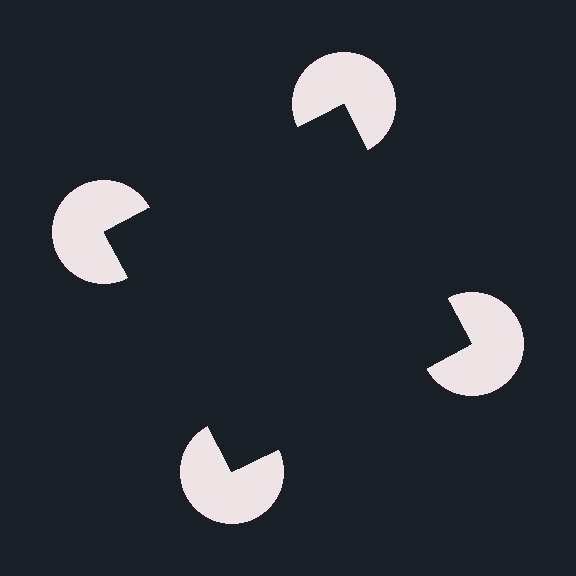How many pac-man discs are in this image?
There are 4 — one at each vertex of the illusory square.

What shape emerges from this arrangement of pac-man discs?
An illusory square — its edges are inferred from the aligned wedge cuts in the pac-man discs, not physically drawn.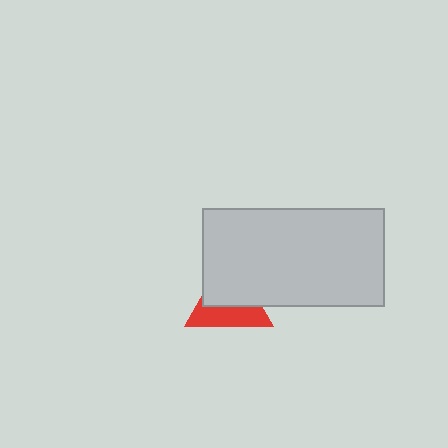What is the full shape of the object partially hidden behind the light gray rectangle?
The partially hidden object is a red triangle.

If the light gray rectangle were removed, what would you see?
You would see the complete red triangle.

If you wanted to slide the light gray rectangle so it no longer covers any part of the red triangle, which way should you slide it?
Slide it toward the upper-right — that is the most direct way to separate the two shapes.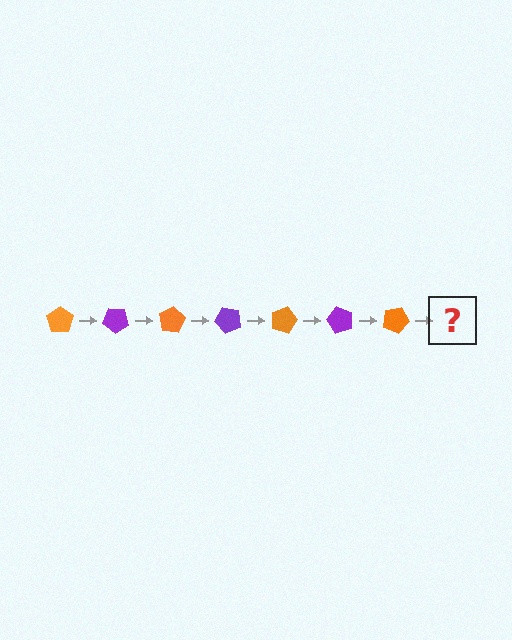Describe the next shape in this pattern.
It should be a purple pentagon, rotated 280 degrees from the start.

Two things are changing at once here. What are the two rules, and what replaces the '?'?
The two rules are that it rotates 40 degrees each step and the color cycles through orange and purple. The '?' should be a purple pentagon, rotated 280 degrees from the start.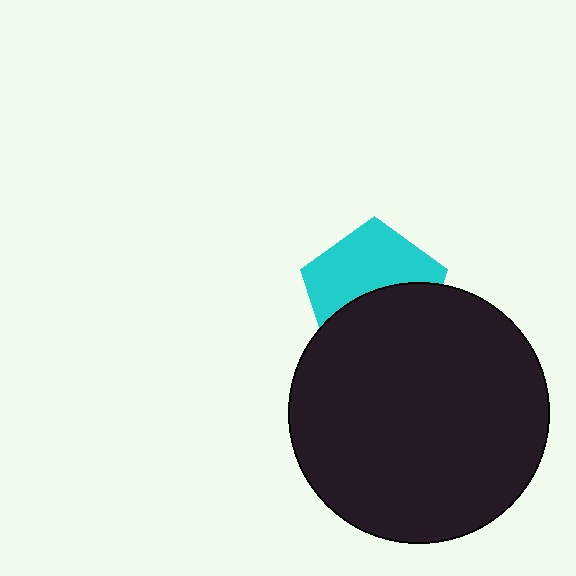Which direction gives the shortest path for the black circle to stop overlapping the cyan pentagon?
Moving down gives the shortest separation.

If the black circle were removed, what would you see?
You would see the complete cyan pentagon.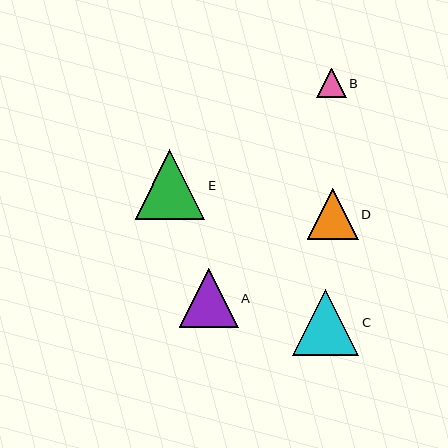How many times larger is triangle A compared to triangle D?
Triangle A is approximately 1.2 times the size of triangle D.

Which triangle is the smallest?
Triangle B is the smallest with a size of approximately 29 pixels.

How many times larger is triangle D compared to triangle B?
Triangle D is approximately 1.7 times the size of triangle B.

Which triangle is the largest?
Triangle E is the largest with a size of approximately 70 pixels.